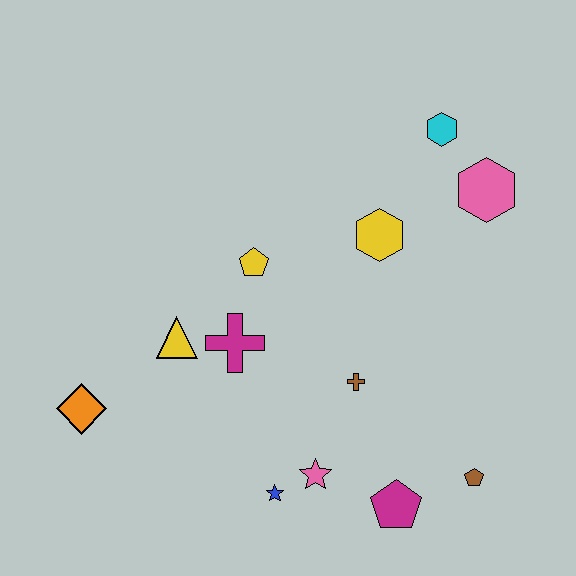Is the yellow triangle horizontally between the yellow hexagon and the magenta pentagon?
No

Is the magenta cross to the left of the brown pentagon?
Yes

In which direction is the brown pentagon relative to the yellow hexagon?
The brown pentagon is below the yellow hexagon.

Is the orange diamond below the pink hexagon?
Yes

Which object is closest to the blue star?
The pink star is closest to the blue star.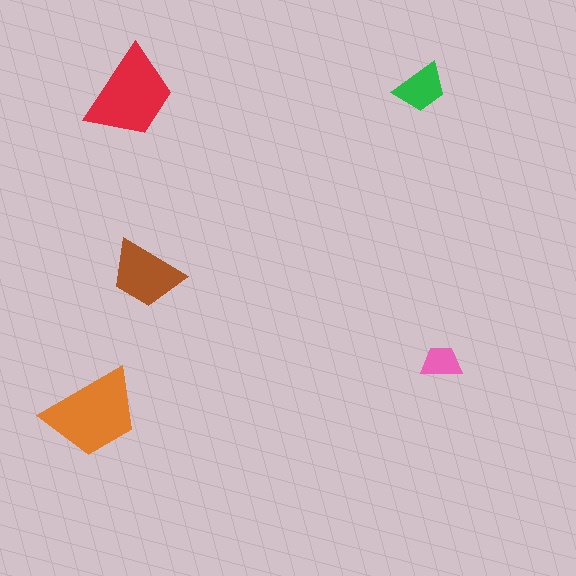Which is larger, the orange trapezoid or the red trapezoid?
The orange one.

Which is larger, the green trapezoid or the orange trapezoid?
The orange one.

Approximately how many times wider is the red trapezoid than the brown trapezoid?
About 1.5 times wider.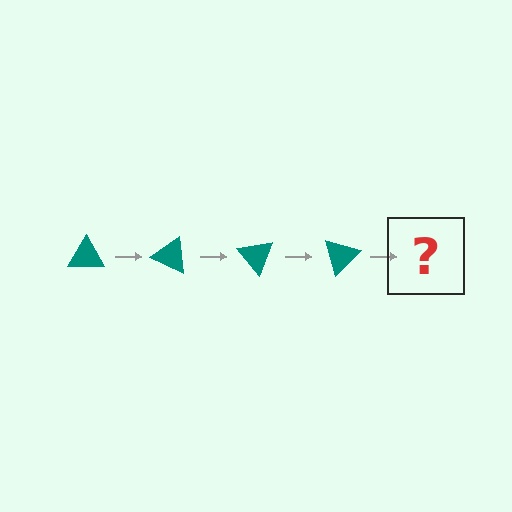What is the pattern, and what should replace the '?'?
The pattern is that the triangle rotates 25 degrees each step. The '?' should be a teal triangle rotated 100 degrees.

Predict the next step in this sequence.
The next step is a teal triangle rotated 100 degrees.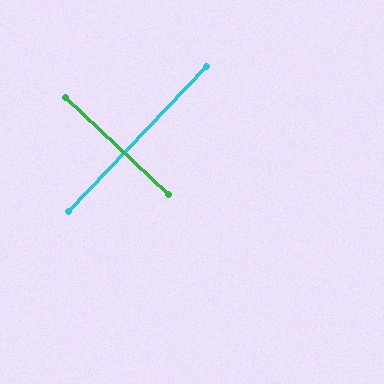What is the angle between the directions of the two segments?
Approximately 90 degrees.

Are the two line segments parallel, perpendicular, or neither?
Perpendicular — they meet at approximately 90°.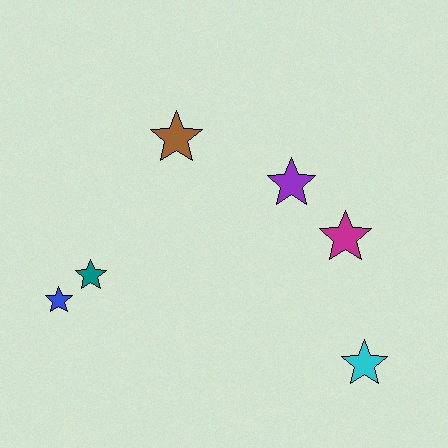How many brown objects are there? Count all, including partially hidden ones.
There is 1 brown object.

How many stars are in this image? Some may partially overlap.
There are 6 stars.